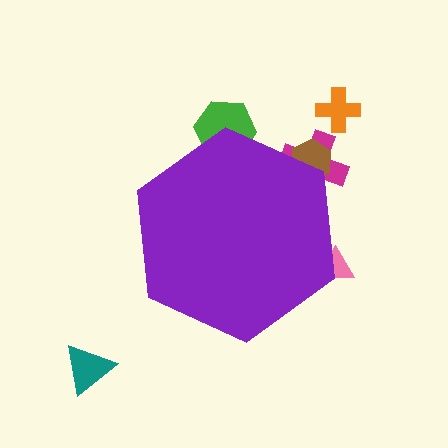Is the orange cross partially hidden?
No, the orange cross is fully visible.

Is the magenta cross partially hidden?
Yes, the magenta cross is partially hidden behind the purple hexagon.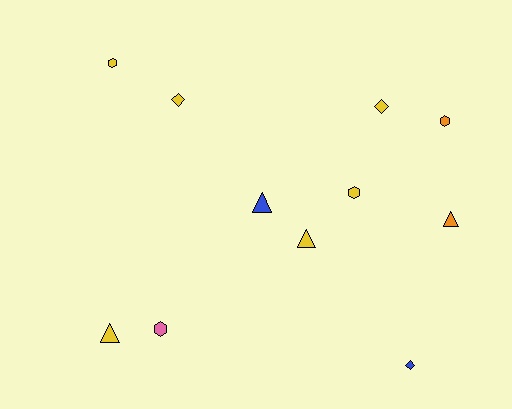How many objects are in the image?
There are 11 objects.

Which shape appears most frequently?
Triangle, with 4 objects.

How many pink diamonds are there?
There are no pink diamonds.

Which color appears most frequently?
Yellow, with 6 objects.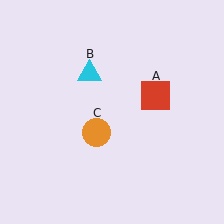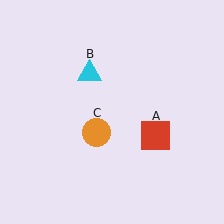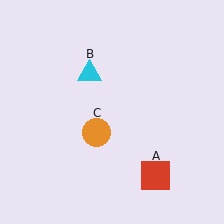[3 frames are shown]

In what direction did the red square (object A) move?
The red square (object A) moved down.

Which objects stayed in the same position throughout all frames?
Cyan triangle (object B) and orange circle (object C) remained stationary.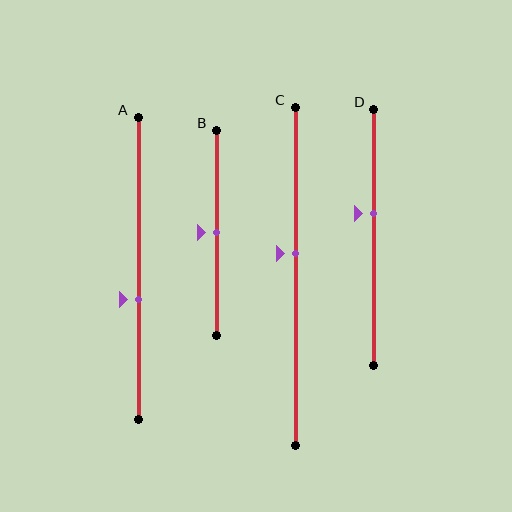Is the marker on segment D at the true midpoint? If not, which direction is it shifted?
No, the marker on segment D is shifted upward by about 9% of the segment length.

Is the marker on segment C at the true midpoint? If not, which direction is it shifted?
No, the marker on segment C is shifted upward by about 7% of the segment length.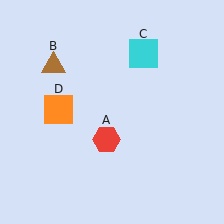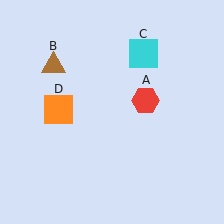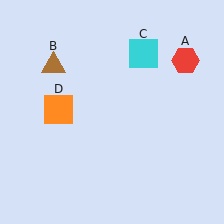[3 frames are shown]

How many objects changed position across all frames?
1 object changed position: red hexagon (object A).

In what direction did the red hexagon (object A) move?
The red hexagon (object A) moved up and to the right.